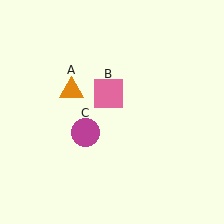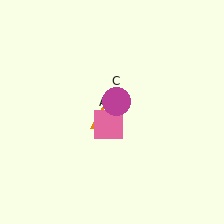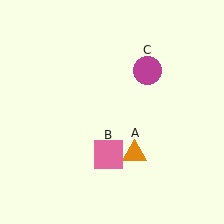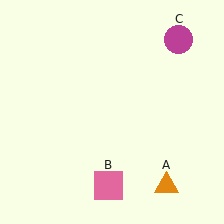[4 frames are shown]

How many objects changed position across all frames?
3 objects changed position: orange triangle (object A), pink square (object B), magenta circle (object C).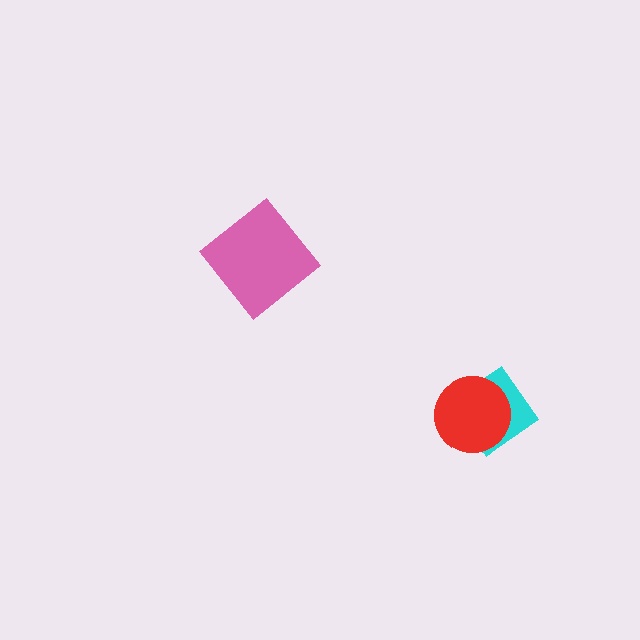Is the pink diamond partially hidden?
No, no other shape covers it.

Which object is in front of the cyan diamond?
The red circle is in front of the cyan diamond.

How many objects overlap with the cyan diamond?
1 object overlaps with the cyan diamond.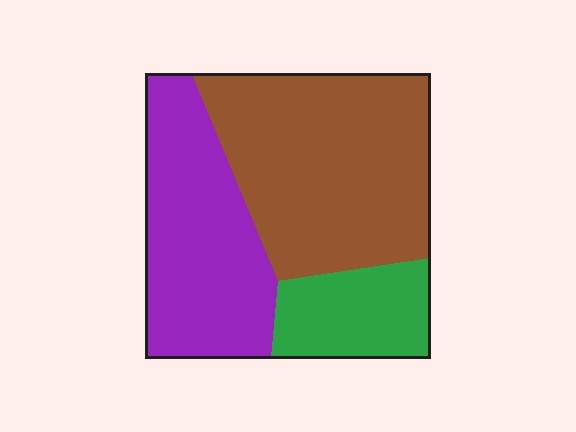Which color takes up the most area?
Brown, at roughly 50%.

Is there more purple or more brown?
Brown.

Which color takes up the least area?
Green, at roughly 15%.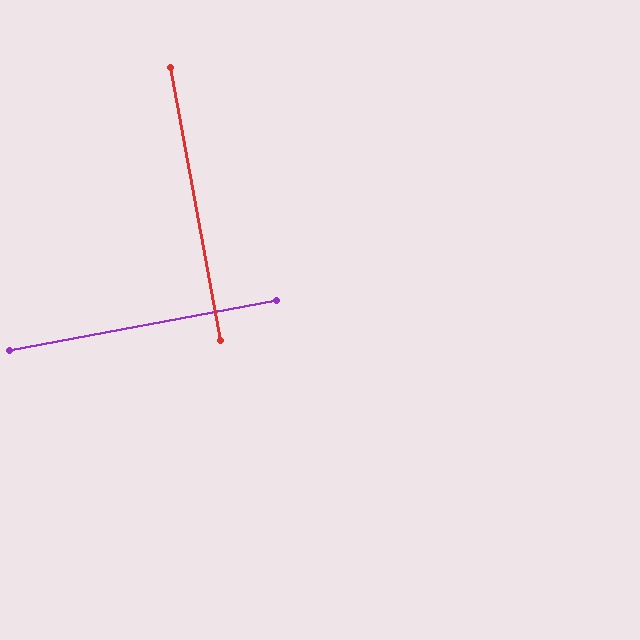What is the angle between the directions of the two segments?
Approximately 90 degrees.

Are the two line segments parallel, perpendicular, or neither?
Perpendicular — they meet at approximately 90°.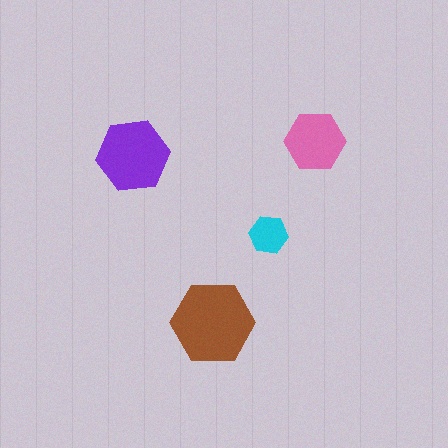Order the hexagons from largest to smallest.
the brown one, the purple one, the pink one, the cyan one.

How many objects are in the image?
There are 4 objects in the image.